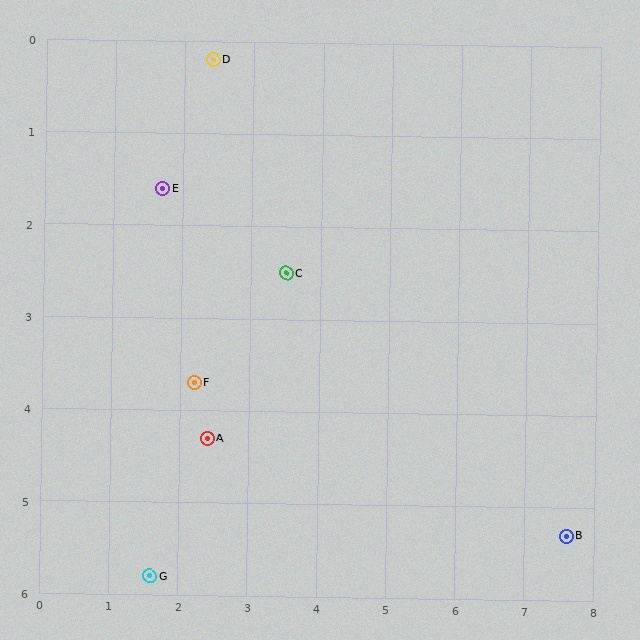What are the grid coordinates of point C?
Point C is at approximately (3.5, 2.5).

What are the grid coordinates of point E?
Point E is at approximately (1.7, 1.6).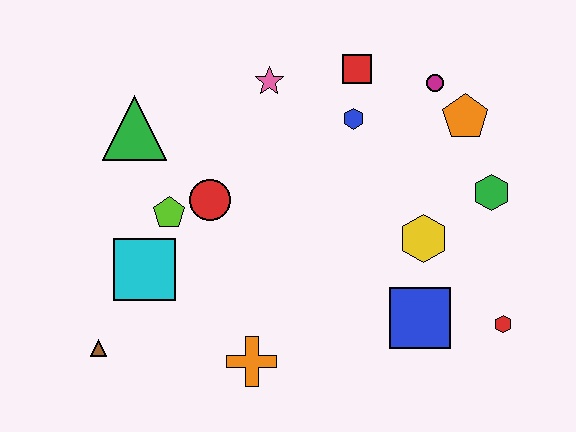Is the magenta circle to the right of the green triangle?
Yes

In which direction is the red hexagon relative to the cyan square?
The red hexagon is to the right of the cyan square.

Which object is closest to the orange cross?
The cyan square is closest to the orange cross.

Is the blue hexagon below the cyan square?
No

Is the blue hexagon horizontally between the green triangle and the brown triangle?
No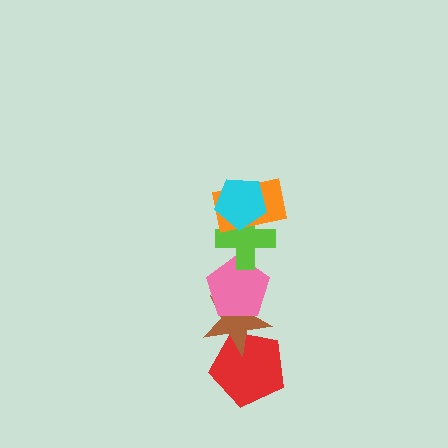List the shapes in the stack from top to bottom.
From top to bottom: the cyan pentagon, the orange rectangle, the lime cross, the pink pentagon, the brown star, the red pentagon.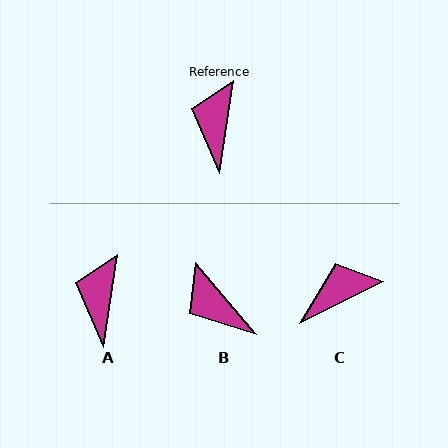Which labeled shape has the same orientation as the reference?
A.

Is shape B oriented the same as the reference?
No, it is off by about 49 degrees.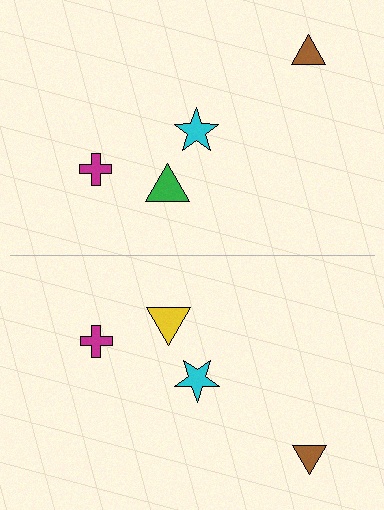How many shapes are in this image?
There are 8 shapes in this image.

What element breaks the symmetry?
The yellow triangle on the bottom side breaks the symmetry — its mirror counterpart is green.